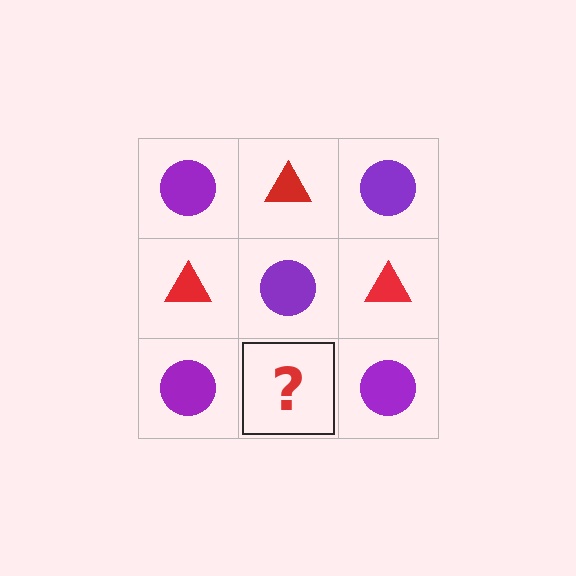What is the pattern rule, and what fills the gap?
The rule is that it alternates purple circle and red triangle in a checkerboard pattern. The gap should be filled with a red triangle.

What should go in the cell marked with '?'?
The missing cell should contain a red triangle.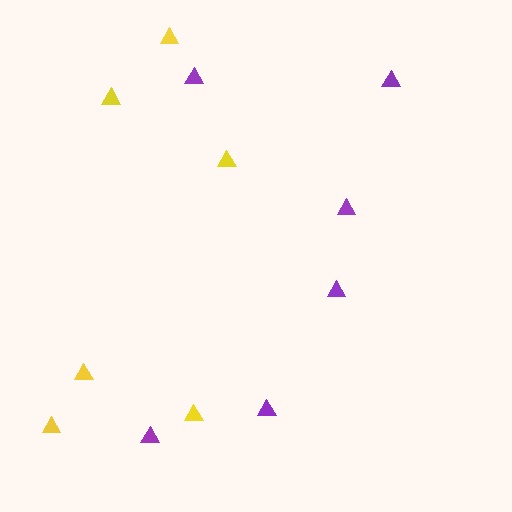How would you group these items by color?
There are 2 groups: one group of yellow triangles (6) and one group of purple triangles (6).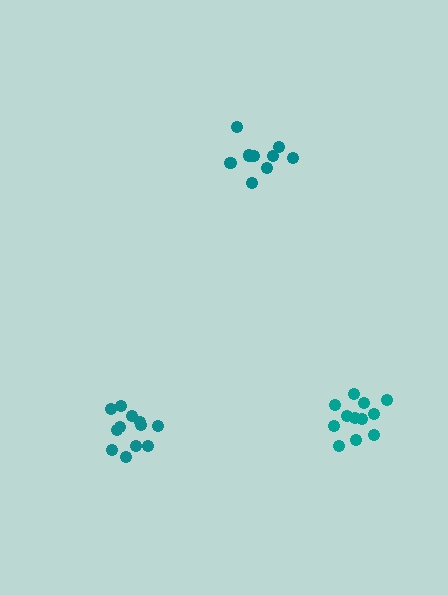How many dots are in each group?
Group 1: 10 dots, Group 2: 12 dots, Group 3: 12 dots (34 total).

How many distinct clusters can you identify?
There are 3 distinct clusters.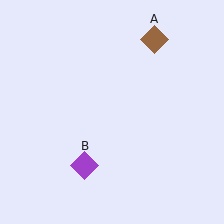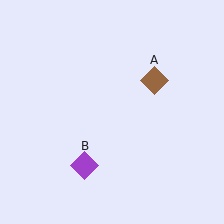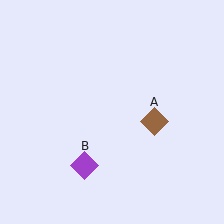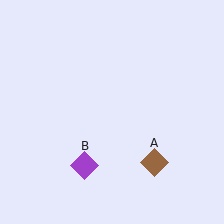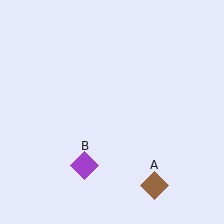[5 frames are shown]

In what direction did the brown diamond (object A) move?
The brown diamond (object A) moved down.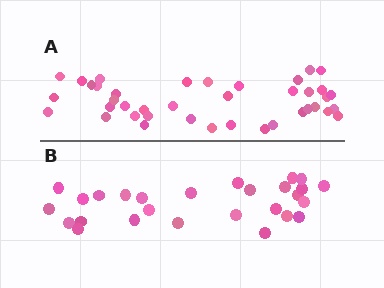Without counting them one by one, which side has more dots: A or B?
Region A (the top region) has more dots.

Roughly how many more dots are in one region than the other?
Region A has approximately 15 more dots than region B.